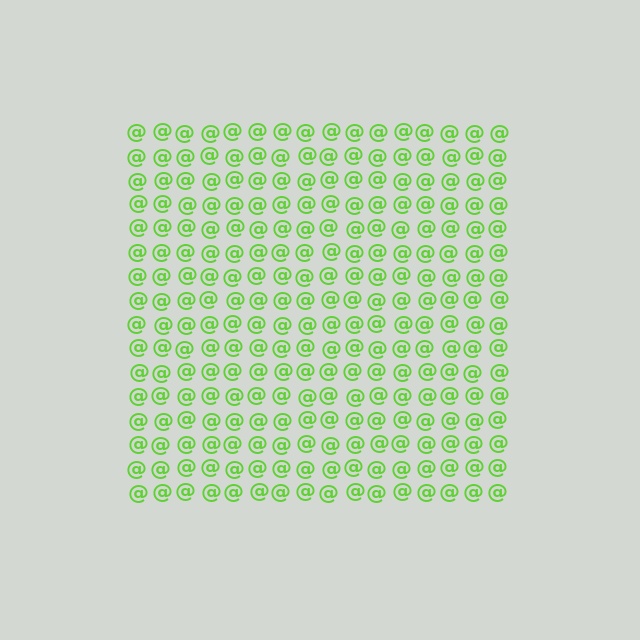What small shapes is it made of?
It is made of small at signs.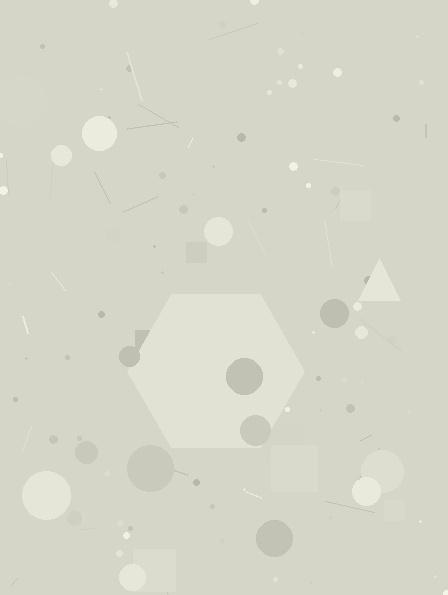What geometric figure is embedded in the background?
A hexagon is embedded in the background.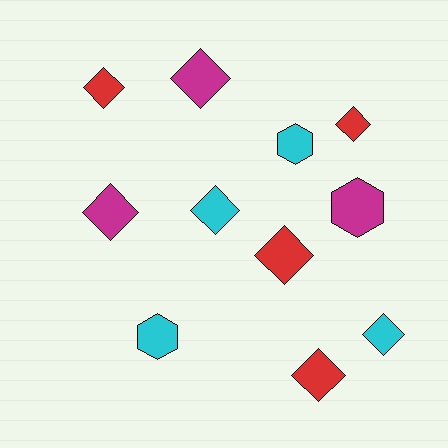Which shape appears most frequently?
Diamond, with 8 objects.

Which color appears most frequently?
Red, with 4 objects.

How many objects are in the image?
There are 11 objects.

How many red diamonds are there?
There are 4 red diamonds.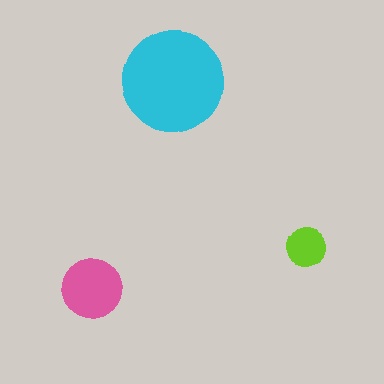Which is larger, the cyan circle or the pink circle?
The cyan one.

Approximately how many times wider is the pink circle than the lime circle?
About 1.5 times wider.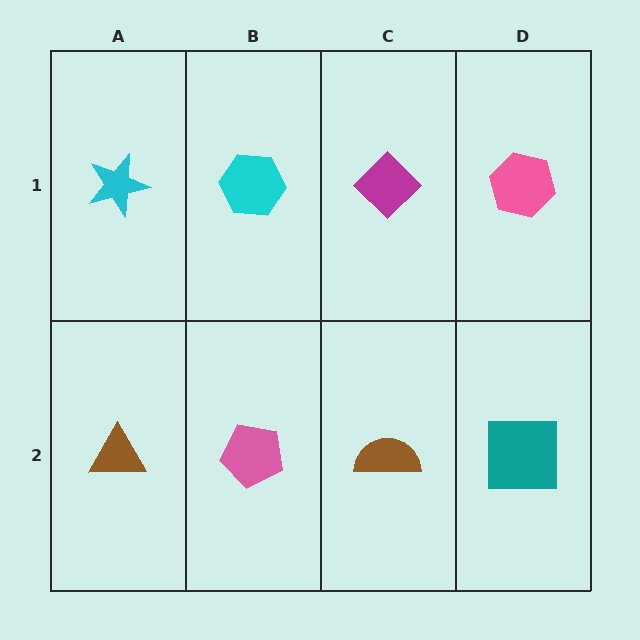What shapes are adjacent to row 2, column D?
A pink hexagon (row 1, column D), a brown semicircle (row 2, column C).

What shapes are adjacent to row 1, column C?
A brown semicircle (row 2, column C), a cyan hexagon (row 1, column B), a pink hexagon (row 1, column D).